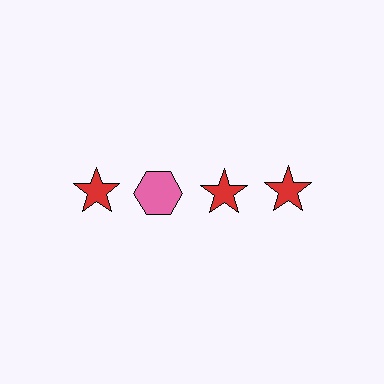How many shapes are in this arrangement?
There are 4 shapes arranged in a grid pattern.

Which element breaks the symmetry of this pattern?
The pink hexagon in the top row, second from left column breaks the symmetry. All other shapes are red stars.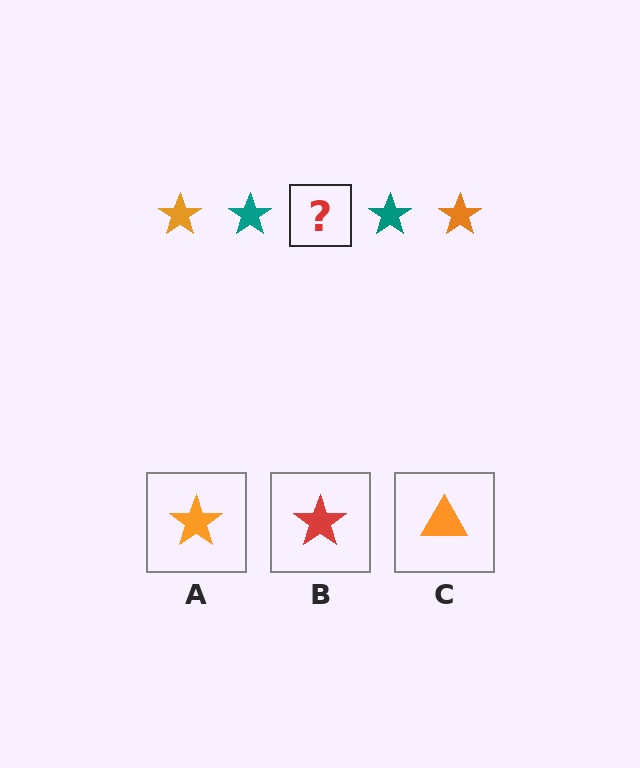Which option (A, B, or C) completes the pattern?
A.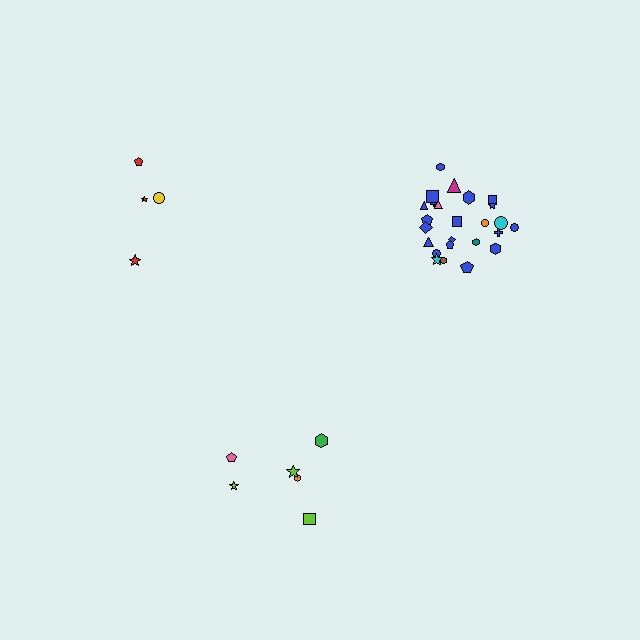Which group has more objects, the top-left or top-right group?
The top-right group.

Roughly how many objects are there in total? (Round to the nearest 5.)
Roughly 35 objects in total.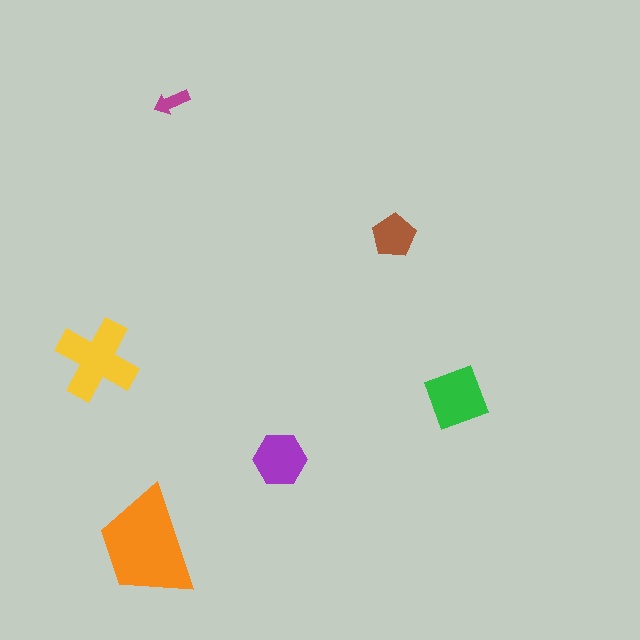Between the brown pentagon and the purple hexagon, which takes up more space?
The purple hexagon.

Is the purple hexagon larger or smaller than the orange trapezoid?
Smaller.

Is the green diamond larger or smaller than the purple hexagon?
Larger.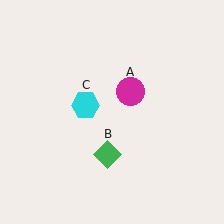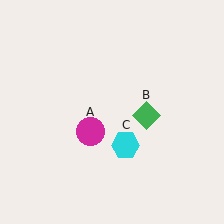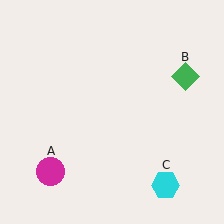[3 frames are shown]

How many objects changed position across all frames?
3 objects changed position: magenta circle (object A), green diamond (object B), cyan hexagon (object C).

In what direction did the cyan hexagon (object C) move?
The cyan hexagon (object C) moved down and to the right.